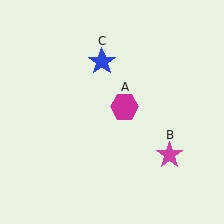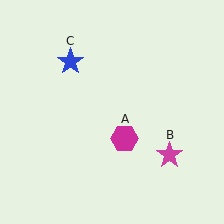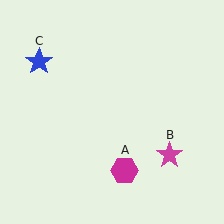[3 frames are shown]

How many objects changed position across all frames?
2 objects changed position: magenta hexagon (object A), blue star (object C).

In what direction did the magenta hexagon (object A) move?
The magenta hexagon (object A) moved down.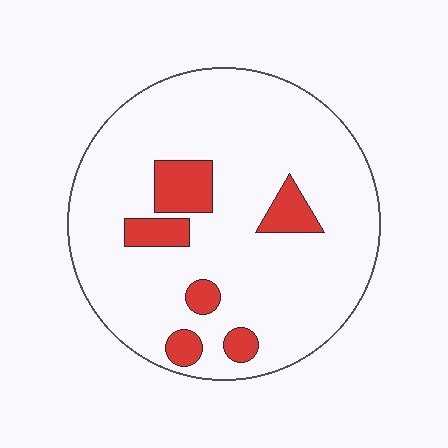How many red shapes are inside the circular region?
6.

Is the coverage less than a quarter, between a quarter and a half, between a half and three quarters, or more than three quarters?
Less than a quarter.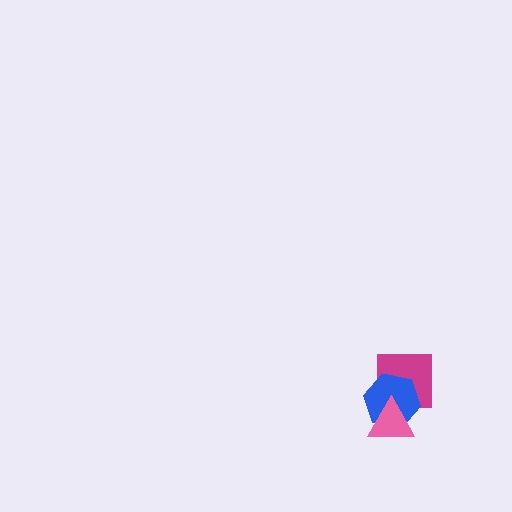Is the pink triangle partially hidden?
No, no other shape covers it.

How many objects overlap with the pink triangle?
2 objects overlap with the pink triangle.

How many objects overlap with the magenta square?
2 objects overlap with the magenta square.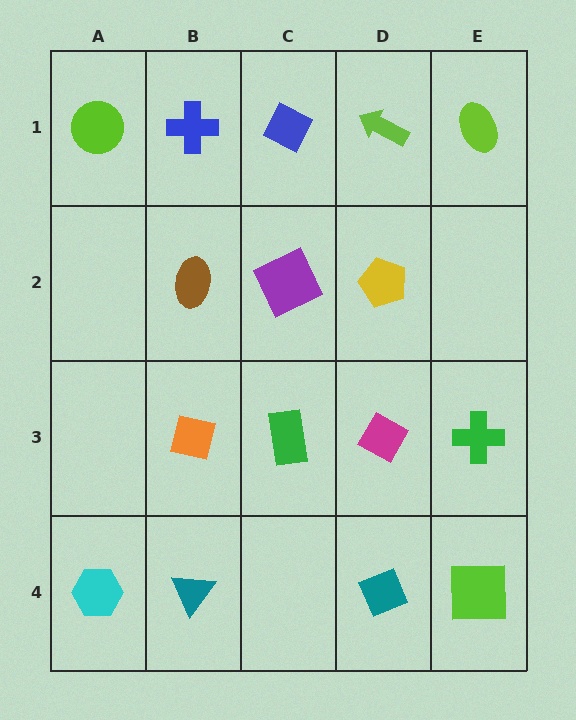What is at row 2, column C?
A purple square.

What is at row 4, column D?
A teal diamond.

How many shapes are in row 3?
4 shapes.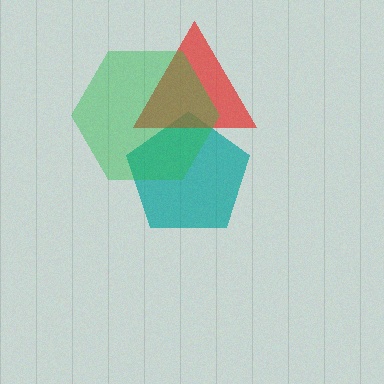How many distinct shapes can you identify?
There are 3 distinct shapes: a teal pentagon, a red triangle, a green hexagon.